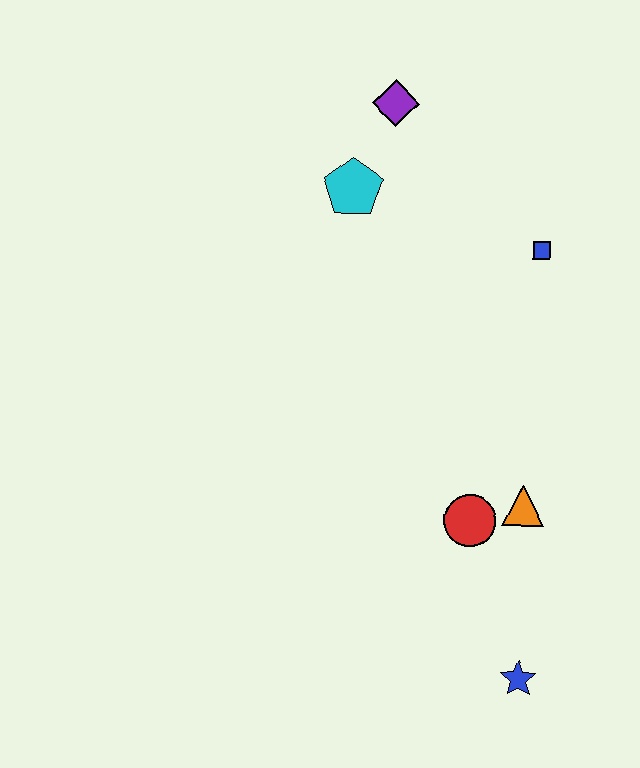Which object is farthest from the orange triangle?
The purple diamond is farthest from the orange triangle.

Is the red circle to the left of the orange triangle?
Yes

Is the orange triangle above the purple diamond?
No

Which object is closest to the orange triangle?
The red circle is closest to the orange triangle.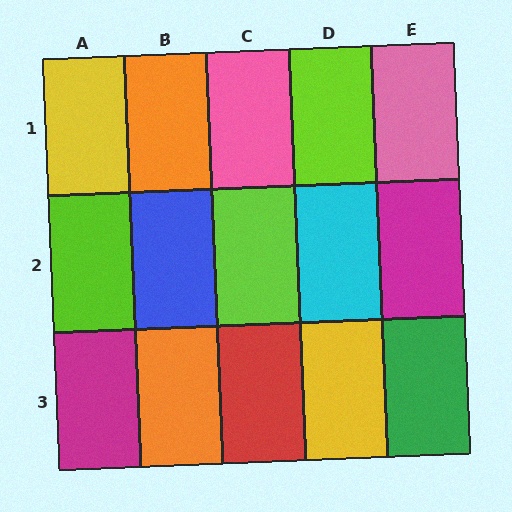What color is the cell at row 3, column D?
Yellow.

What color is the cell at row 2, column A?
Lime.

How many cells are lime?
3 cells are lime.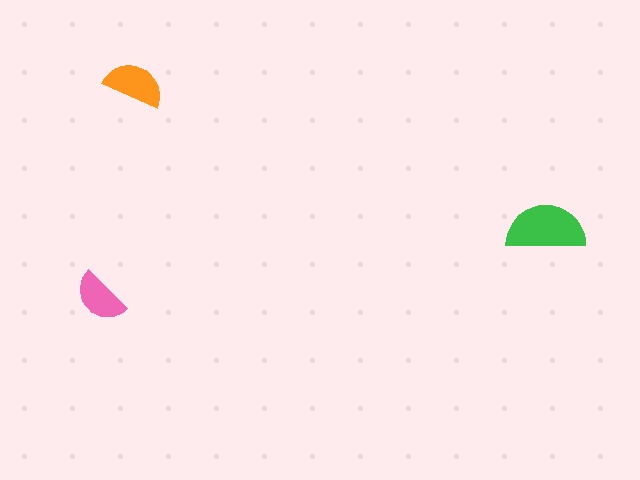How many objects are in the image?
There are 3 objects in the image.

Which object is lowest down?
The pink semicircle is bottommost.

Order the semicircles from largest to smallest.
the green one, the orange one, the pink one.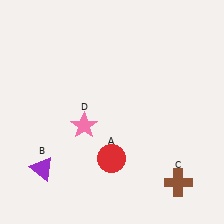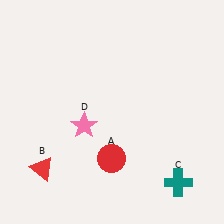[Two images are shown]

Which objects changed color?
B changed from purple to red. C changed from brown to teal.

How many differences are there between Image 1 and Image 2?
There are 2 differences between the two images.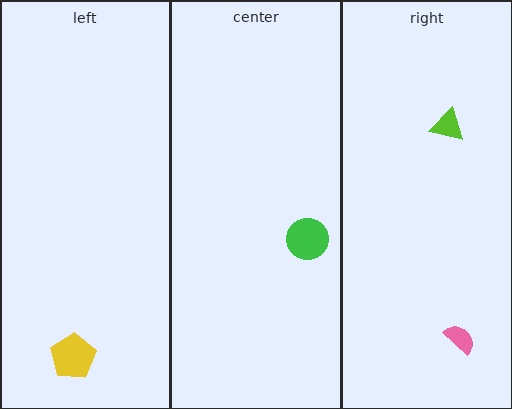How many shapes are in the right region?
2.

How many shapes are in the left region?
1.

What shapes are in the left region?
The yellow pentagon.